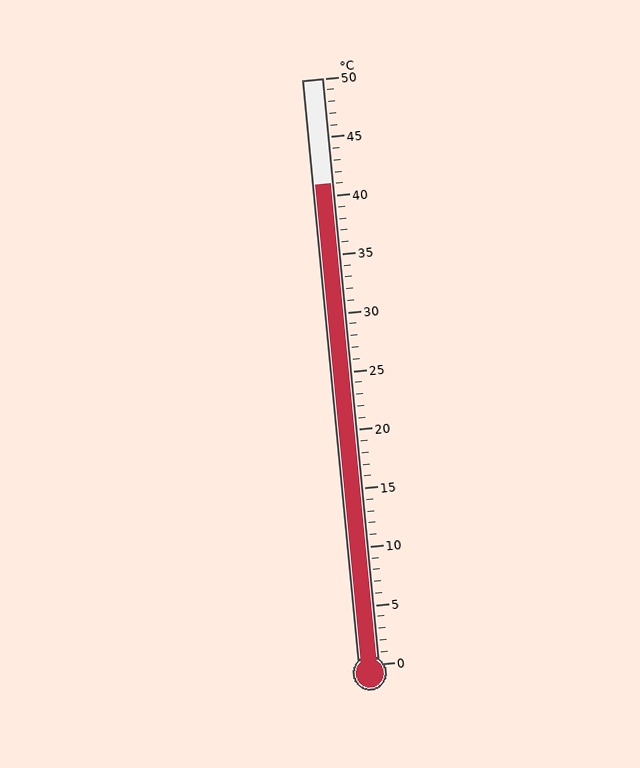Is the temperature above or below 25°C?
The temperature is above 25°C.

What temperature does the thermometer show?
The thermometer shows approximately 41°C.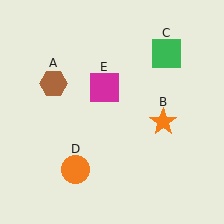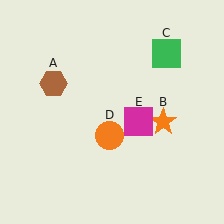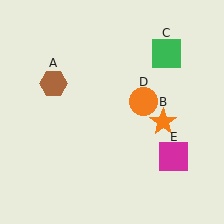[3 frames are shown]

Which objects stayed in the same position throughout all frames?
Brown hexagon (object A) and orange star (object B) and green square (object C) remained stationary.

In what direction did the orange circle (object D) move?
The orange circle (object D) moved up and to the right.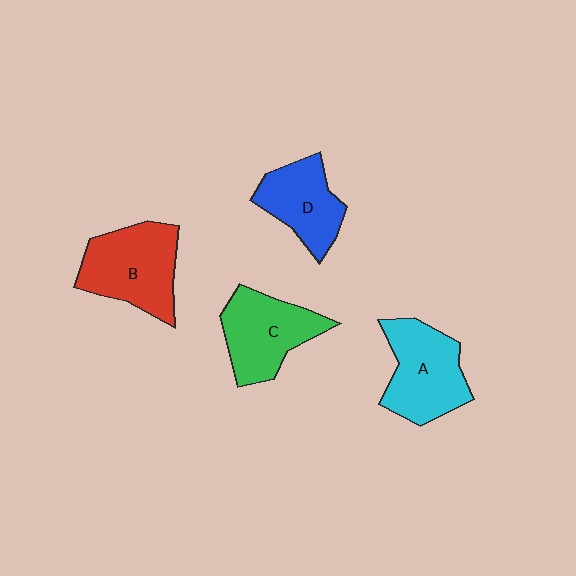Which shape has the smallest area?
Shape D (blue).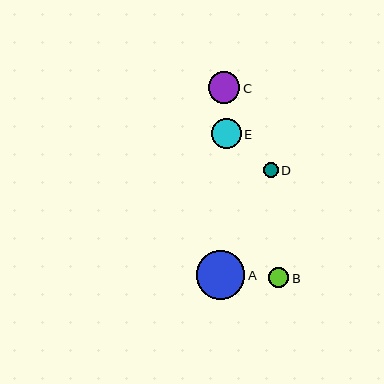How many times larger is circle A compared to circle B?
Circle A is approximately 2.4 times the size of circle B.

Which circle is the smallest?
Circle D is the smallest with a size of approximately 15 pixels.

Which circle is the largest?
Circle A is the largest with a size of approximately 49 pixels.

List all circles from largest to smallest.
From largest to smallest: A, C, E, B, D.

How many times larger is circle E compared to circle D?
Circle E is approximately 2.0 times the size of circle D.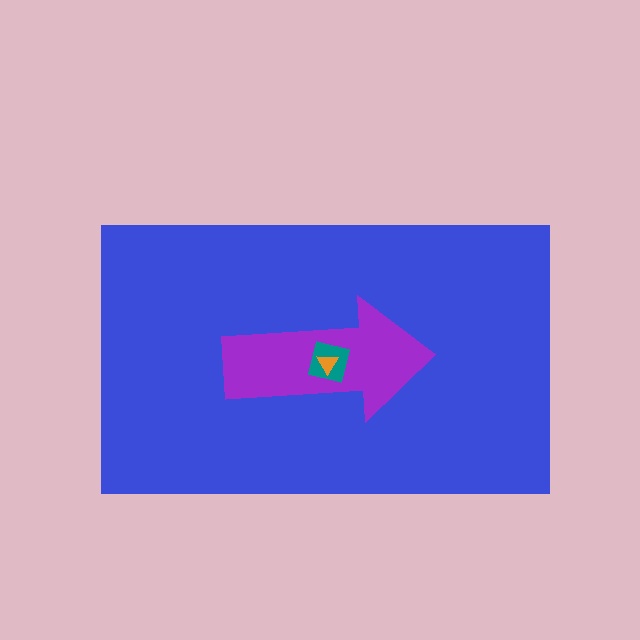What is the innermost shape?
The orange triangle.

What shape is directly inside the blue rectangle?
The purple arrow.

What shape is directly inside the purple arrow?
The teal square.